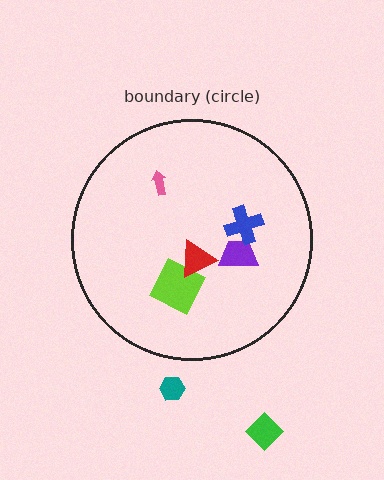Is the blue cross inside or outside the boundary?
Inside.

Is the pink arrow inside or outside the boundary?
Inside.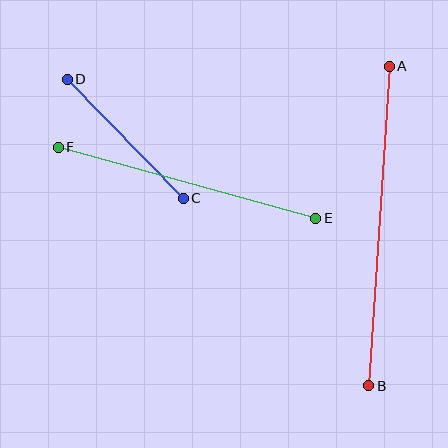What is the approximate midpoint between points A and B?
The midpoint is at approximately (379, 226) pixels.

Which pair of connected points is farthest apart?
Points A and B are farthest apart.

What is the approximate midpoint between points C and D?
The midpoint is at approximately (125, 139) pixels.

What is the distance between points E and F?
The distance is approximately 267 pixels.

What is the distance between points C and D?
The distance is approximately 166 pixels.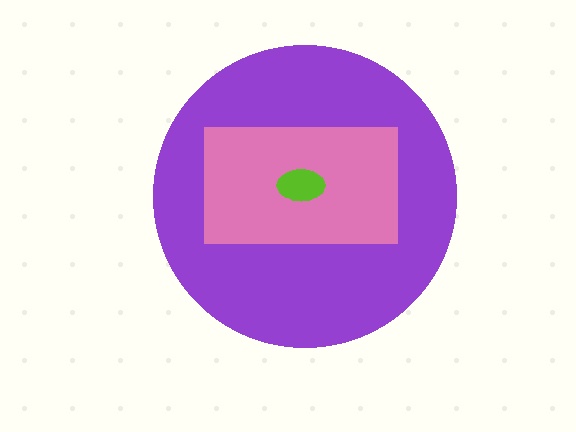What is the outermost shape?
The purple circle.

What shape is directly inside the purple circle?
The pink rectangle.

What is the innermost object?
The lime ellipse.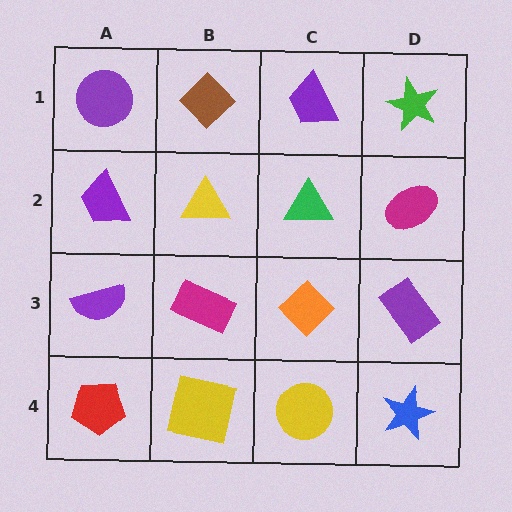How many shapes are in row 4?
4 shapes.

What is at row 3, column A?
A purple semicircle.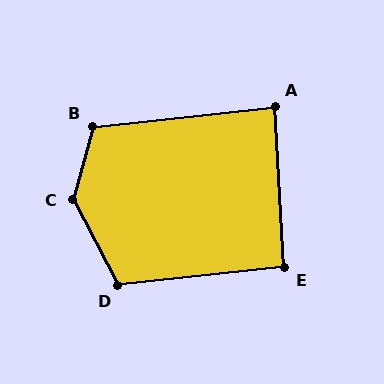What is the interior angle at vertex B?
Approximately 111 degrees (obtuse).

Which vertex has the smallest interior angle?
A, at approximately 87 degrees.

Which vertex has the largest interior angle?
C, at approximately 138 degrees.